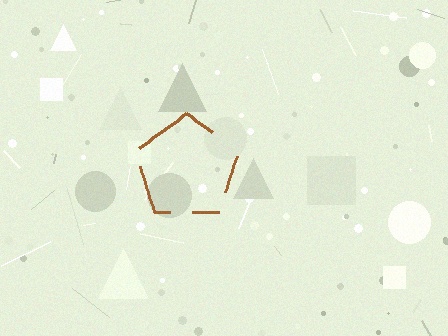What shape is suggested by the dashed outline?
The dashed outline suggests a pentagon.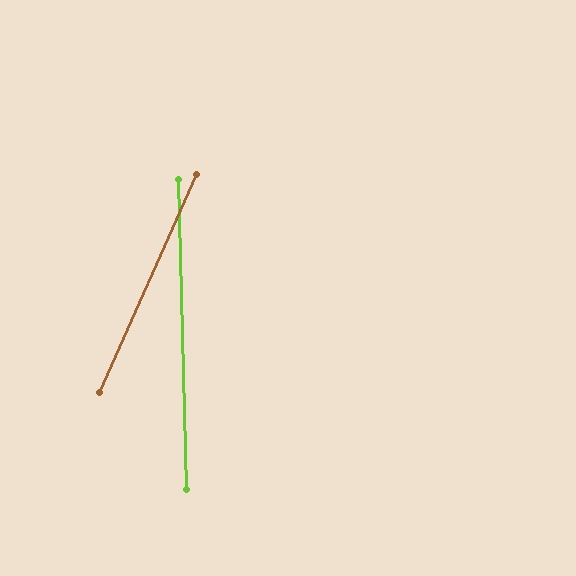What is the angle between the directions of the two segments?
Approximately 26 degrees.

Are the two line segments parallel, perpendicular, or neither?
Neither parallel nor perpendicular — they differ by about 26°.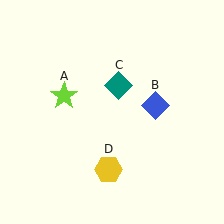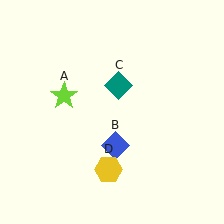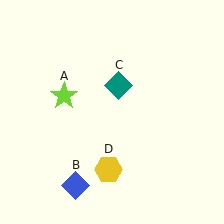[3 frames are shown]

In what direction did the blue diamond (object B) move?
The blue diamond (object B) moved down and to the left.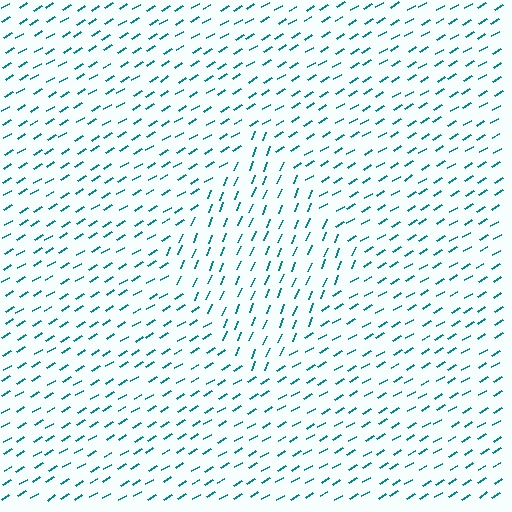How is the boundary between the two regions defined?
The boundary is defined purely by a change in line orientation (approximately 36 degrees difference). All lines are the same color and thickness.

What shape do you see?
I see a diamond.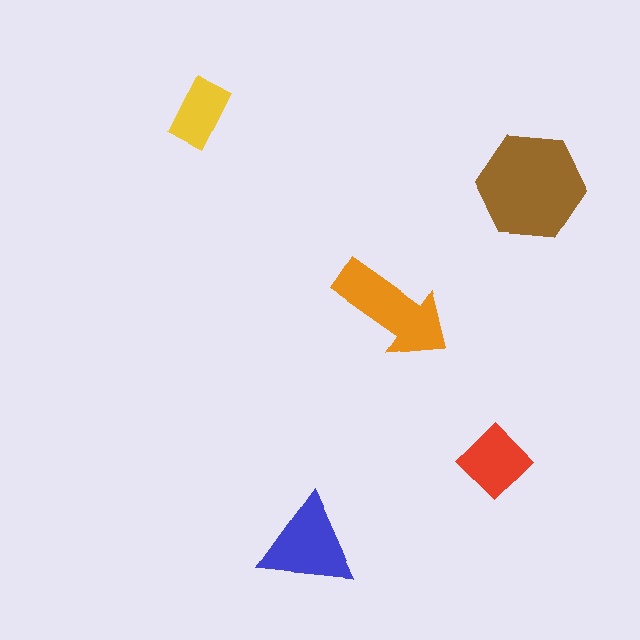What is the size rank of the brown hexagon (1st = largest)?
1st.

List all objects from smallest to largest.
The yellow rectangle, the red diamond, the blue triangle, the orange arrow, the brown hexagon.